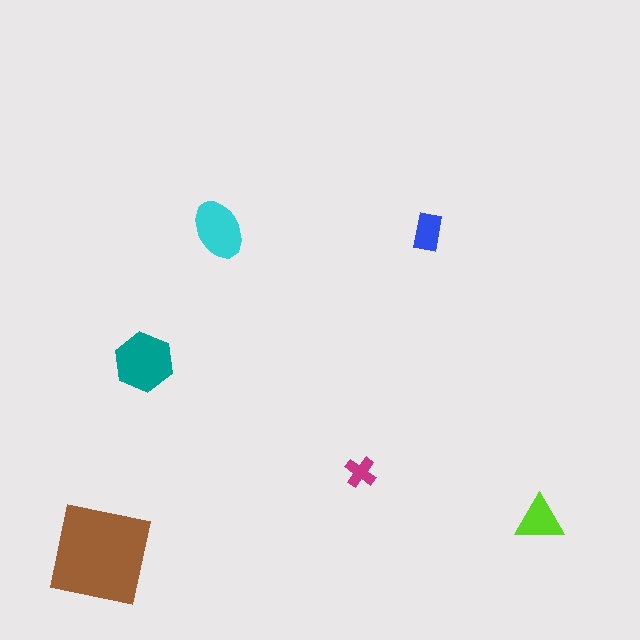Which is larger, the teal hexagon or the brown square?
The brown square.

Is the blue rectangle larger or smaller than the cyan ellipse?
Smaller.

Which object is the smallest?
The magenta cross.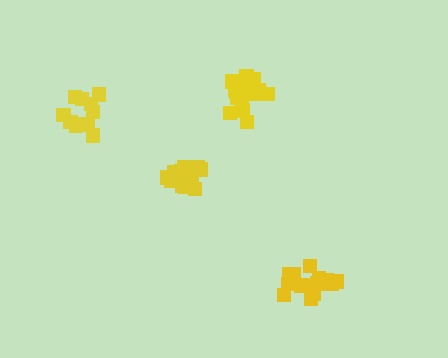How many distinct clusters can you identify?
There are 4 distinct clusters.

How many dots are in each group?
Group 1: 17 dots, Group 2: 12 dots, Group 3: 15 dots, Group 4: 17 dots (61 total).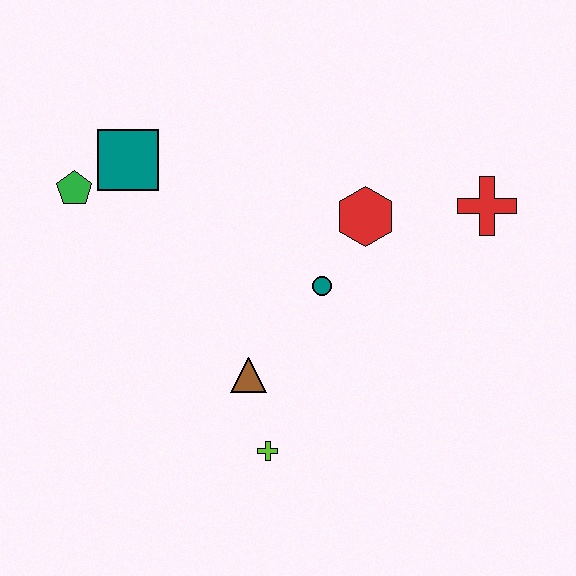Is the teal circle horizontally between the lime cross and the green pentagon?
No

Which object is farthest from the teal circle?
The green pentagon is farthest from the teal circle.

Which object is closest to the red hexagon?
The teal circle is closest to the red hexagon.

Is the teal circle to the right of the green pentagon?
Yes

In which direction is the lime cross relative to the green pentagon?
The lime cross is below the green pentagon.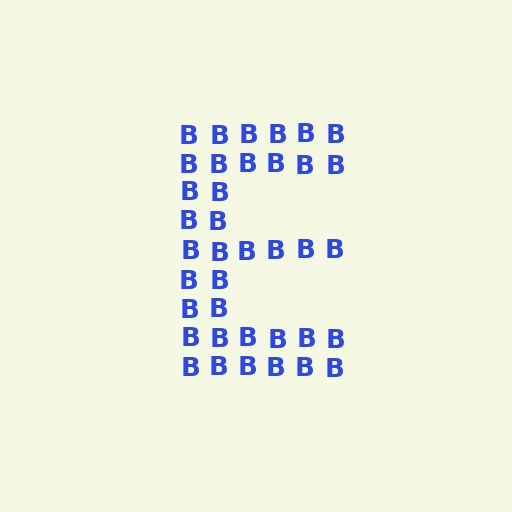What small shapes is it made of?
It is made of small letter B's.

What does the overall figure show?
The overall figure shows the letter E.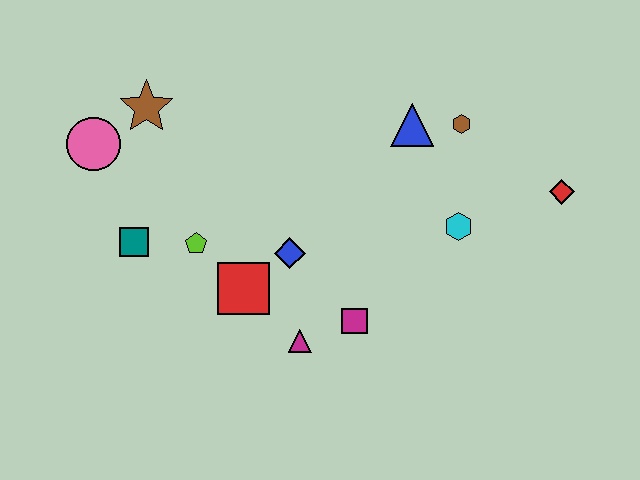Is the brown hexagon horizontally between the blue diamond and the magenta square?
No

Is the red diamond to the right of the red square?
Yes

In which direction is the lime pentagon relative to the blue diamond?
The lime pentagon is to the left of the blue diamond.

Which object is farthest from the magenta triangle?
The red diamond is farthest from the magenta triangle.